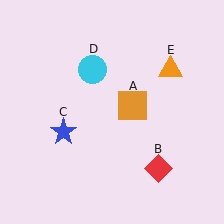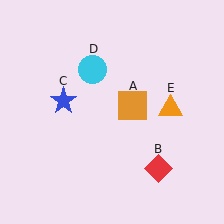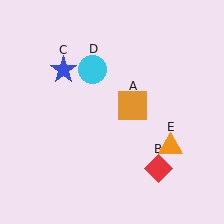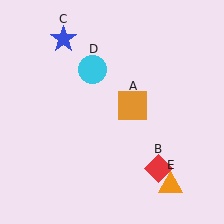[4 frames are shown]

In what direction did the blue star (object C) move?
The blue star (object C) moved up.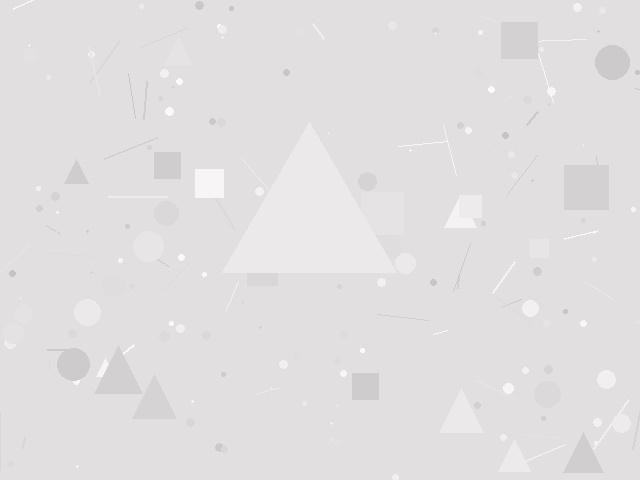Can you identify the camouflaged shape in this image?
The camouflaged shape is a triangle.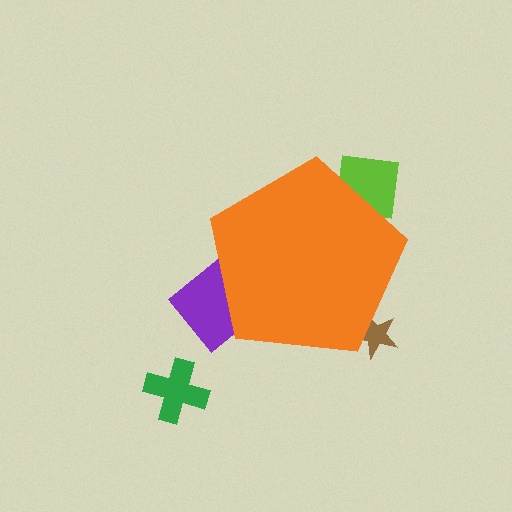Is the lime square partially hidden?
Yes, the lime square is partially hidden behind the orange pentagon.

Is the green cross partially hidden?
No, the green cross is fully visible.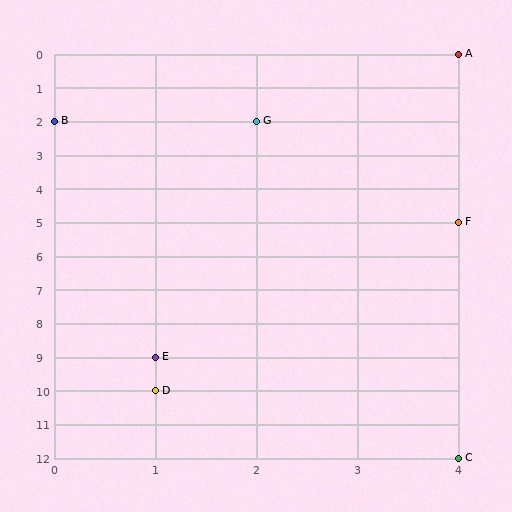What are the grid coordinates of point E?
Point E is at grid coordinates (1, 9).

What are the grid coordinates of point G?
Point G is at grid coordinates (2, 2).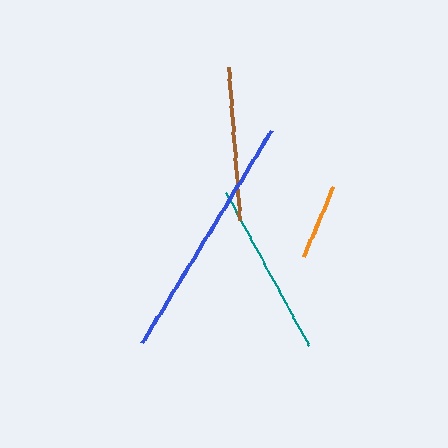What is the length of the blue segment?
The blue segment is approximately 249 pixels long.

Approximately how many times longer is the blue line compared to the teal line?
The blue line is approximately 1.4 times the length of the teal line.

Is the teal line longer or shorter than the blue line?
The blue line is longer than the teal line.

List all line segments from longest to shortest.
From longest to shortest: blue, teal, brown, orange.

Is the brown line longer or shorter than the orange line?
The brown line is longer than the orange line.